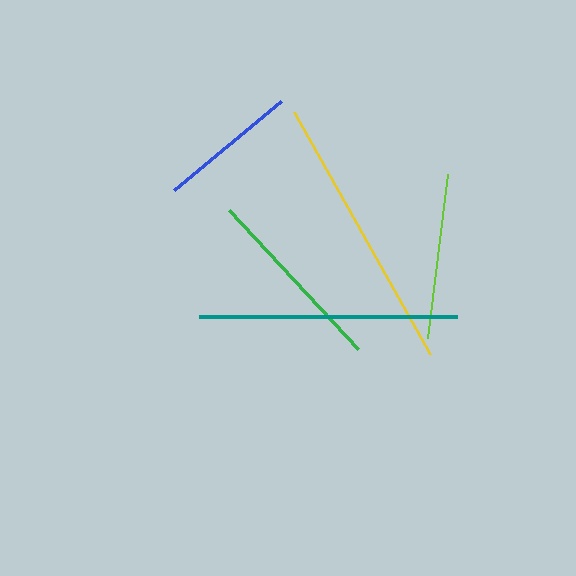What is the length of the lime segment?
The lime segment is approximately 165 pixels long.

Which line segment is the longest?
The yellow line is the longest at approximately 277 pixels.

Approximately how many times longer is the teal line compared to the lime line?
The teal line is approximately 1.6 times the length of the lime line.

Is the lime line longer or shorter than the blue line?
The lime line is longer than the blue line.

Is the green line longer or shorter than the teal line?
The teal line is longer than the green line.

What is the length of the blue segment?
The blue segment is approximately 139 pixels long.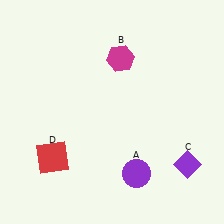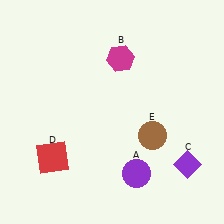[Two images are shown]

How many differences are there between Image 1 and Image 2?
There is 1 difference between the two images.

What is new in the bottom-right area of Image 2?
A brown circle (E) was added in the bottom-right area of Image 2.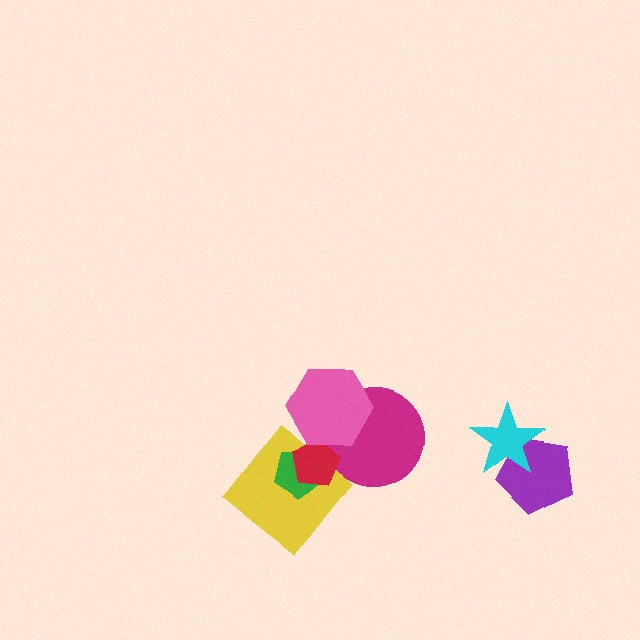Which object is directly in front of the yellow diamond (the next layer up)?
The green pentagon is directly in front of the yellow diamond.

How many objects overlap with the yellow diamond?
2 objects overlap with the yellow diamond.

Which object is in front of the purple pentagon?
The cyan star is in front of the purple pentagon.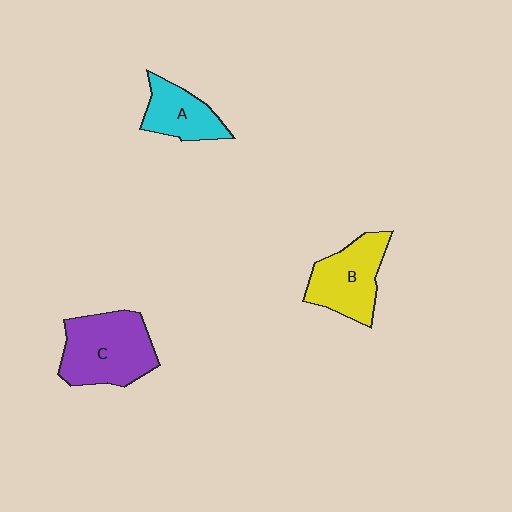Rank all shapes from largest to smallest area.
From largest to smallest: C (purple), B (yellow), A (cyan).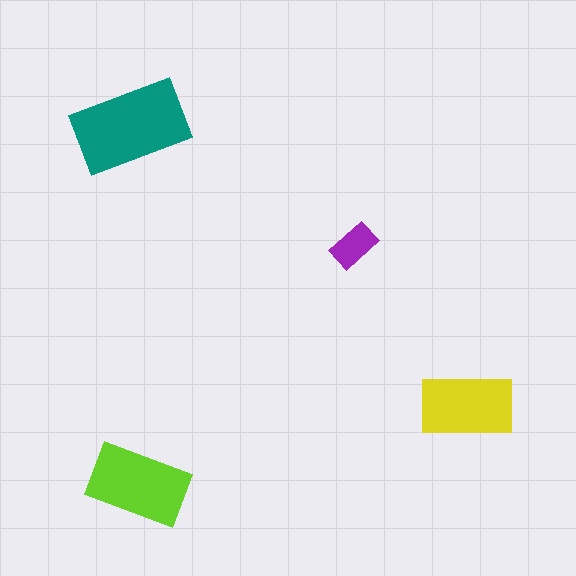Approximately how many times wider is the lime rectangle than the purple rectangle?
About 2 times wider.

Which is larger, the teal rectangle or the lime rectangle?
The teal one.